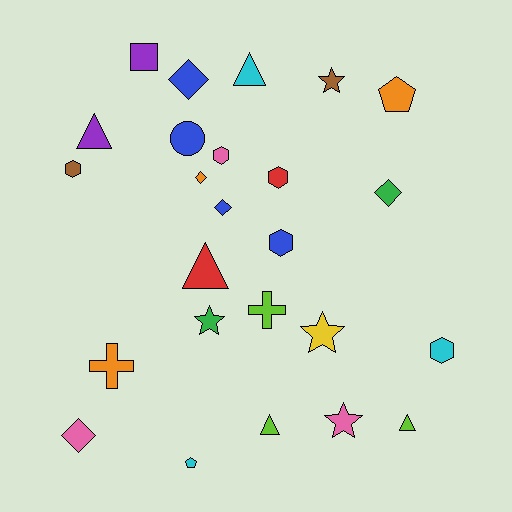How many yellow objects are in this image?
There is 1 yellow object.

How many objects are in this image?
There are 25 objects.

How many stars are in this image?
There are 4 stars.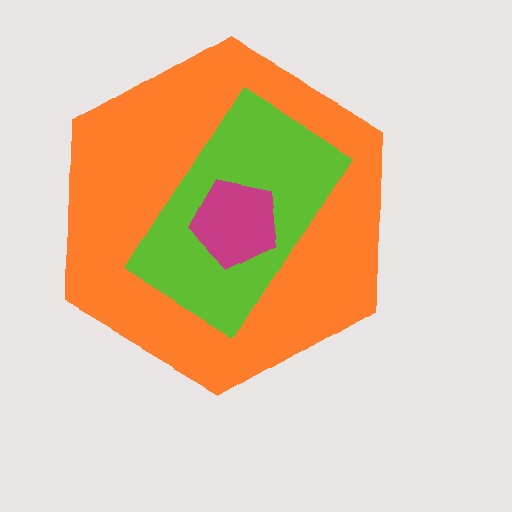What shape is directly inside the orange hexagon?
The lime rectangle.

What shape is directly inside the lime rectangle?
The magenta pentagon.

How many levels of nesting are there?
3.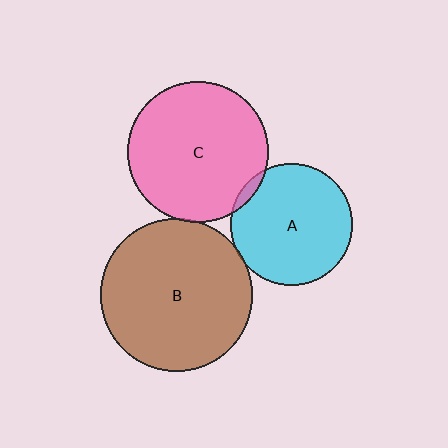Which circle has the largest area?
Circle B (brown).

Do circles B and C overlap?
Yes.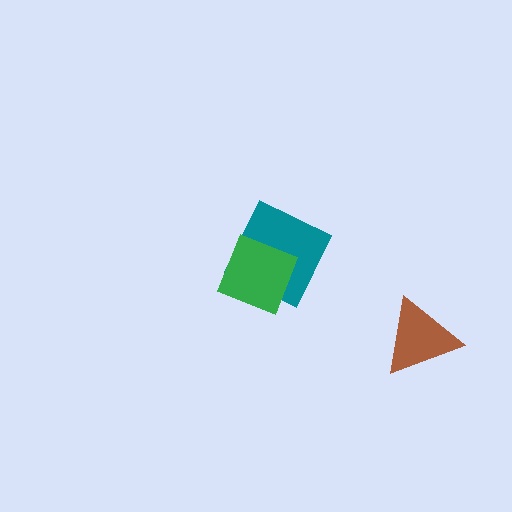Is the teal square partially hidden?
Yes, it is partially covered by another shape.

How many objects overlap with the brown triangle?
0 objects overlap with the brown triangle.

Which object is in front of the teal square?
The green diamond is in front of the teal square.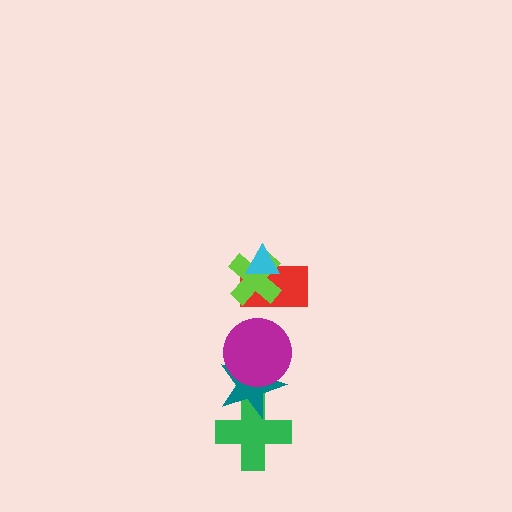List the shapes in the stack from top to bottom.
From top to bottom: the cyan triangle, the lime cross, the red rectangle, the magenta circle, the teal star, the green cross.